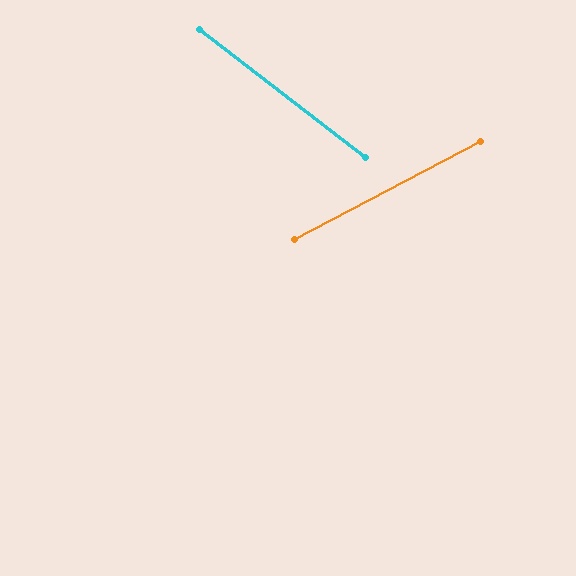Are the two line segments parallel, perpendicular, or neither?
Neither parallel nor perpendicular — they differ by about 65°.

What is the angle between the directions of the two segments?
Approximately 65 degrees.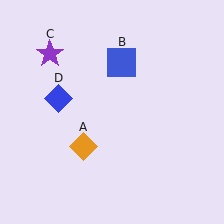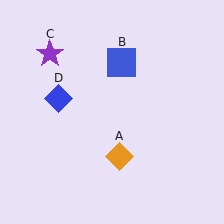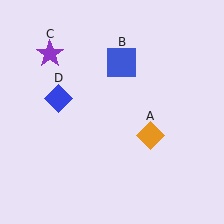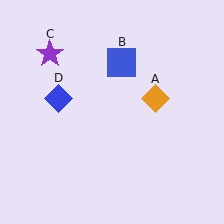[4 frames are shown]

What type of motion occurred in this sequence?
The orange diamond (object A) rotated counterclockwise around the center of the scene.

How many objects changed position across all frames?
1 object changed position: orange diamond (object A).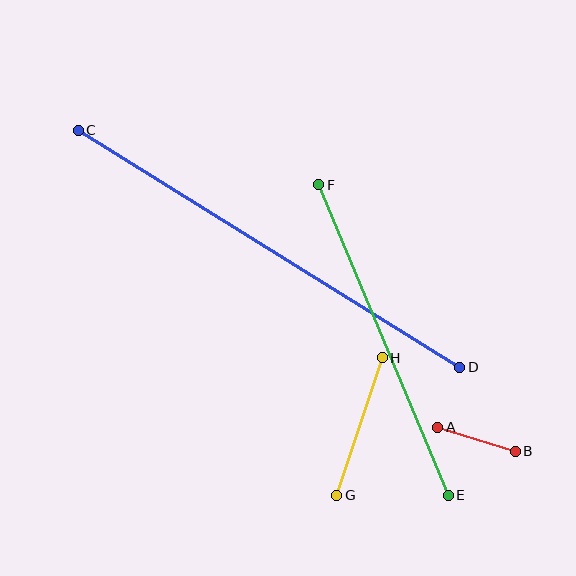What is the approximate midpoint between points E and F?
The midpoint is at approximately (384, 340) pixels.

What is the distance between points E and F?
The distance is approximately 336 pixels.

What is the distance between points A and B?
The distance is approximately 81 pixels.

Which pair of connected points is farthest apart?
Points C and D are farthest apart.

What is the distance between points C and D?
The distance is approximately 449 pixels.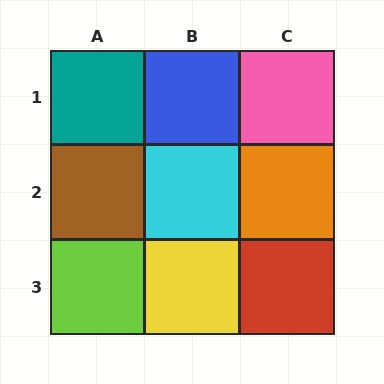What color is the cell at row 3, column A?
Lime.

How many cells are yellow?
1 cell is yellow.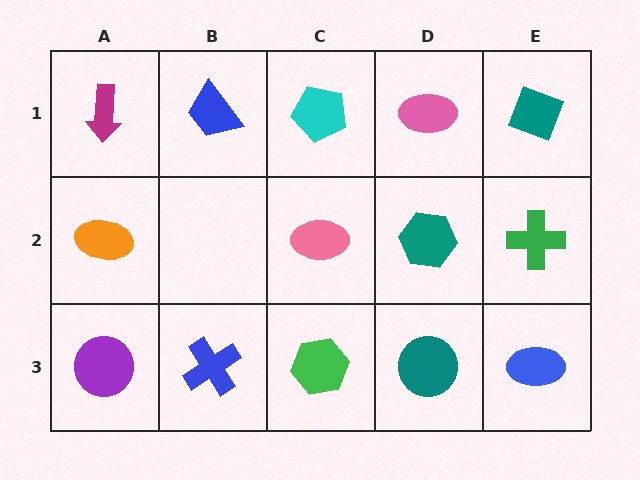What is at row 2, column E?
A green cross.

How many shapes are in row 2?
4 shapes.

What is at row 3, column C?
A green hexagon.